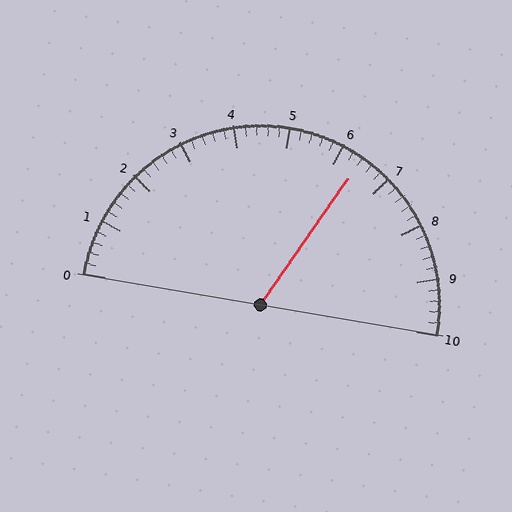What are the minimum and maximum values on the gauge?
The gauge ranges from 0 to 10.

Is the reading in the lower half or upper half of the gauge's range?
The reading is in the upper half of the range (0 to 10).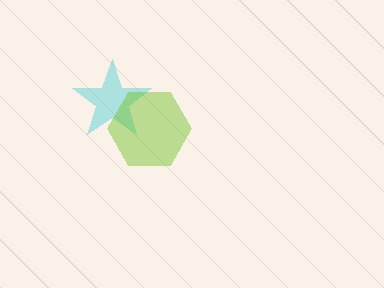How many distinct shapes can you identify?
There are 2 distinct shapes: a cyan star, a lime hexagon.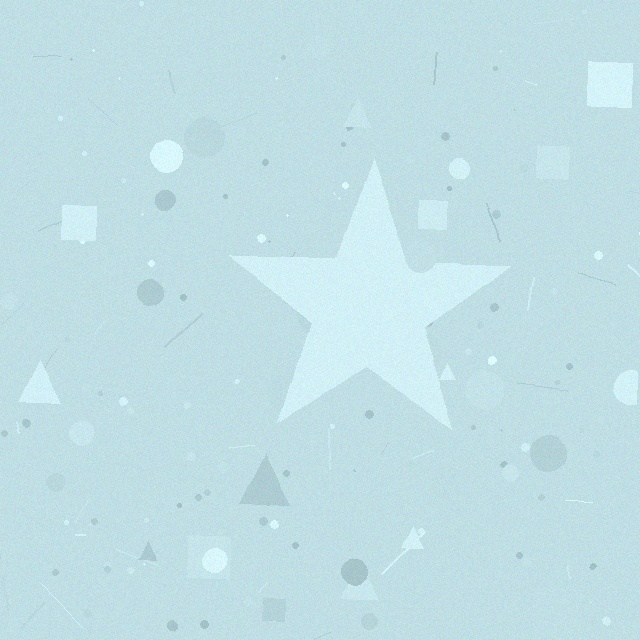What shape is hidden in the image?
A star is hidden in the image.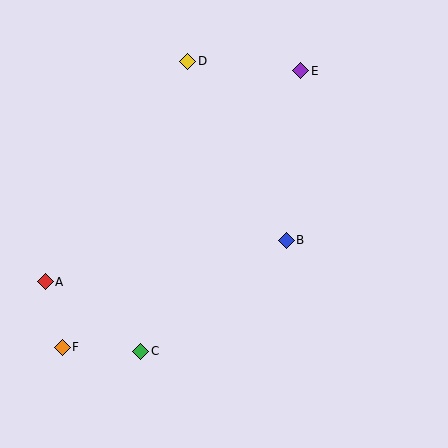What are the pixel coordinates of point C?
Point C is at (141, 351).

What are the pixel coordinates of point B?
Point B is at (286, 240).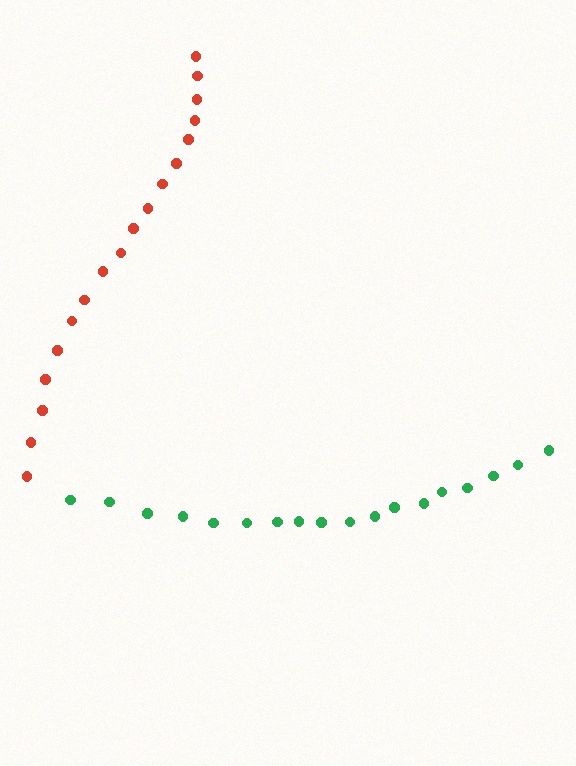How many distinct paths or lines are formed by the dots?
There are 2 distinct paths.